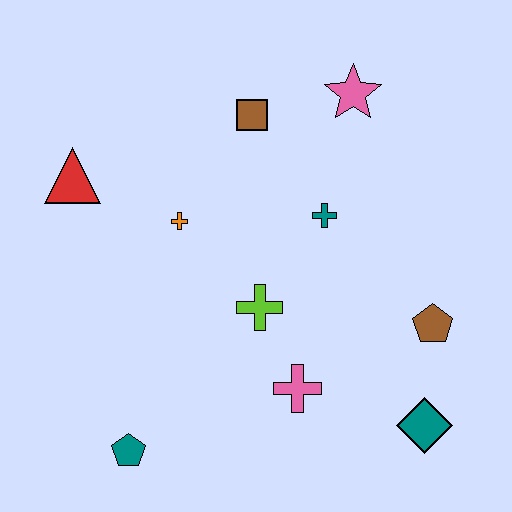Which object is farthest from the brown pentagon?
The red triangle is farthest from the brown pentagon.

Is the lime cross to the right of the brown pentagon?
No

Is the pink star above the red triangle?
Yes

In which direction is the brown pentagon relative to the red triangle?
The brown pentagon is to the right of the red triangle.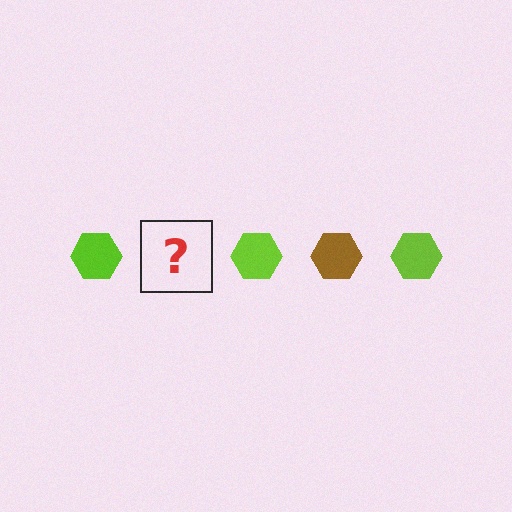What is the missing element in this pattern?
The missing element is a brown hexagon.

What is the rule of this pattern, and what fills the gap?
The rule is that the pattern cycles through lime, brown hexagons. The gap should be filled with a brown hexagon.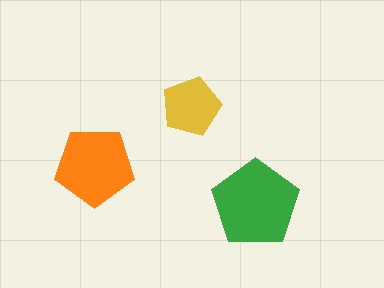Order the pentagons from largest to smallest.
the green one, the orange one, the yellow one.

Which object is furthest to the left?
The orange pentagon is leftmost.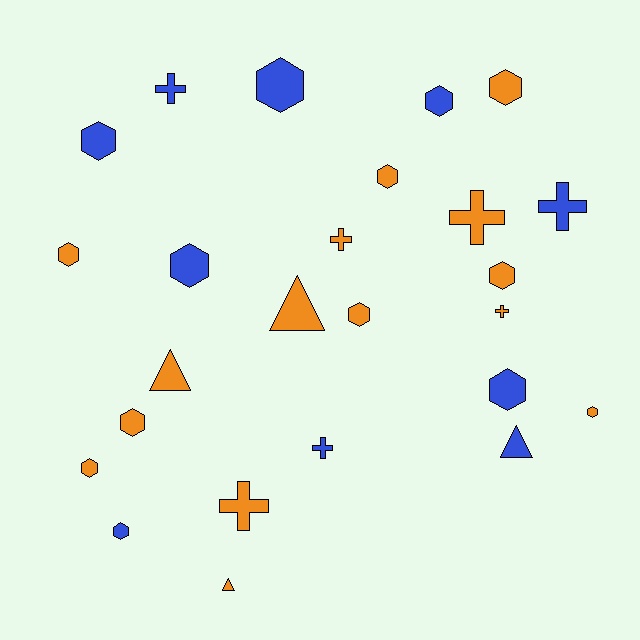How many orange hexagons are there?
There are 8 orange hexagons.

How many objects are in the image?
There are 25 objects.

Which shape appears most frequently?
Hexagon, with 14 objects.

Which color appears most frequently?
Orange, with 15 objects.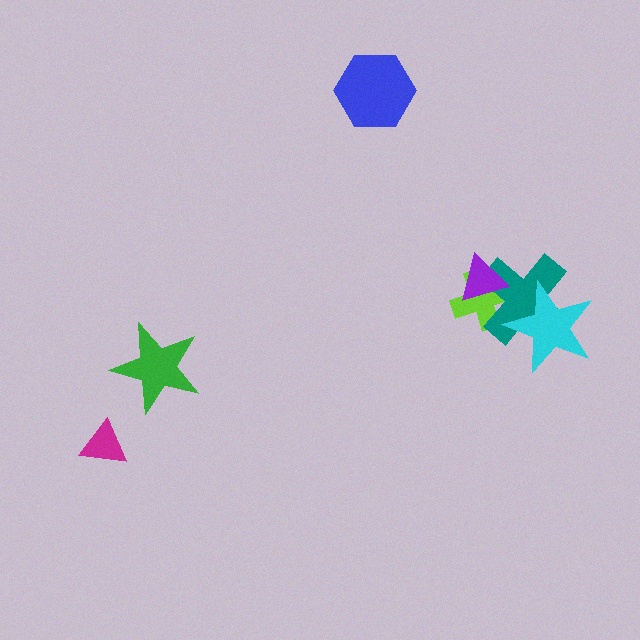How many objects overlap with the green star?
0 objects overlap with the green star.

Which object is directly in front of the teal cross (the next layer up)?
The purple triangle is directly in front of the teal cross.